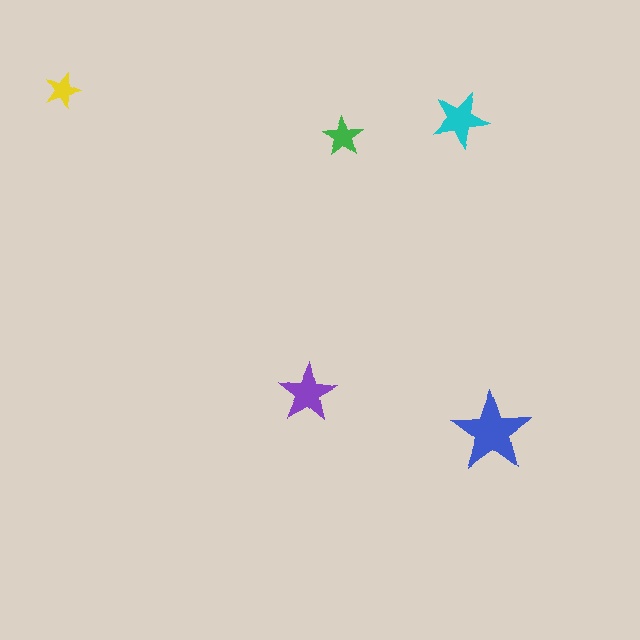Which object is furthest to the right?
The blue star is rightmost.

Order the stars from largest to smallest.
the blue one, the purple one, the cyan one, the green one, the yellow one.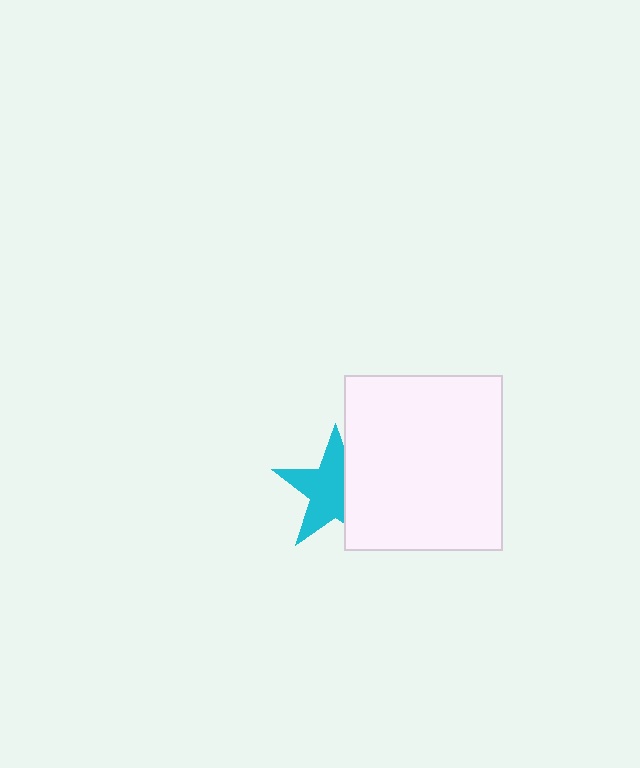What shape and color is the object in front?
The object in front is a white rectangle.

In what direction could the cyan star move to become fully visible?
The cyan star could move left. That would shift it out from behind the white rectangle entirely.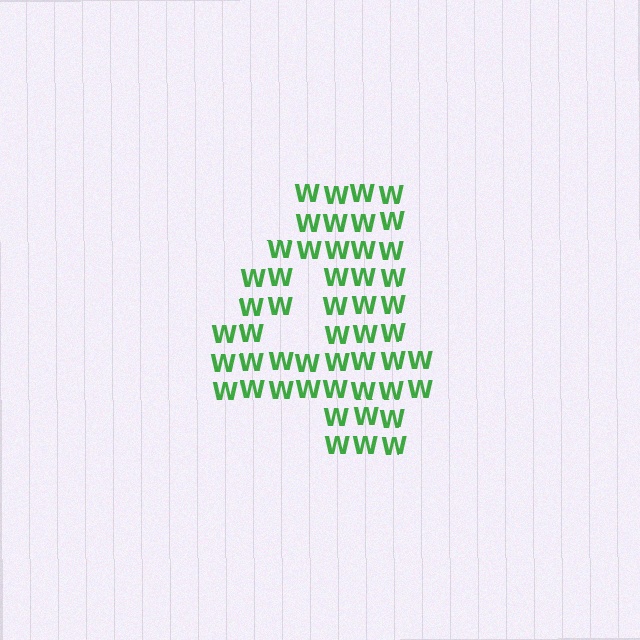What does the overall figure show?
The overall figure shows the digit 4.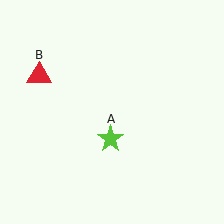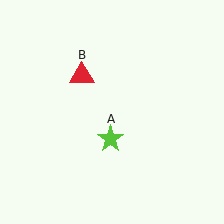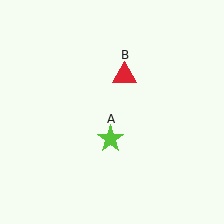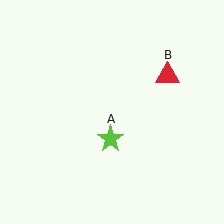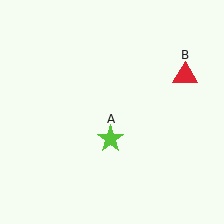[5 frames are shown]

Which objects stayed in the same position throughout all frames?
Lime star (object A) remained stationary.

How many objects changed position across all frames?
1 object changed position: red triangle (object B).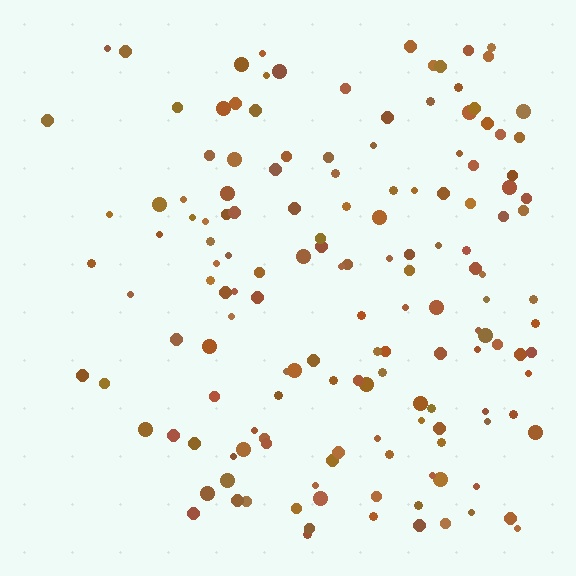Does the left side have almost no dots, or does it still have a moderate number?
Still a moderate number, just noticeably fewer than the right.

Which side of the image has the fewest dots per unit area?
The left.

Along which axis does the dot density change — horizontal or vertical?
Horizontal.